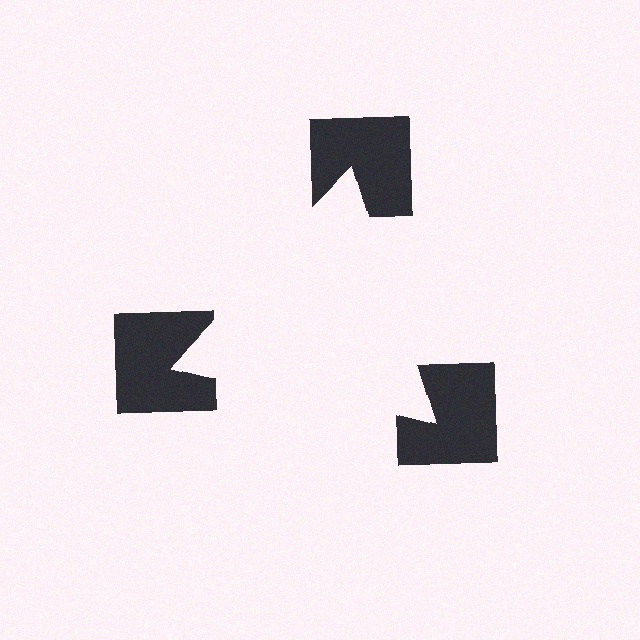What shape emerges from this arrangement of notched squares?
An illusory triangle — its edges are inferred from the aligned wedge cuts in the notched squares, not physically drawn.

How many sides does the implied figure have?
3 sides.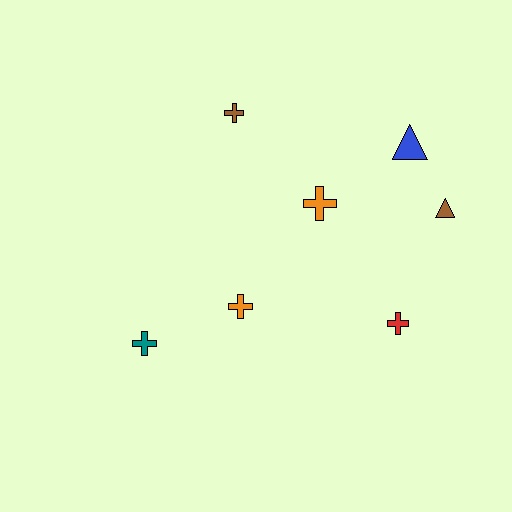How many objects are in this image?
There are 7 objects.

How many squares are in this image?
There are no squares.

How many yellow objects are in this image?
There are no yellow objects.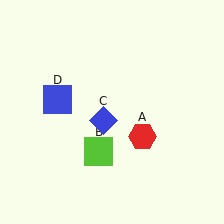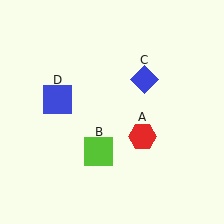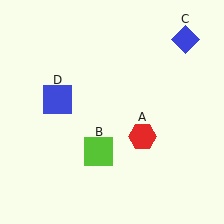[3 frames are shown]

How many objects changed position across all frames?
1 object changed position: blue diamond (object C).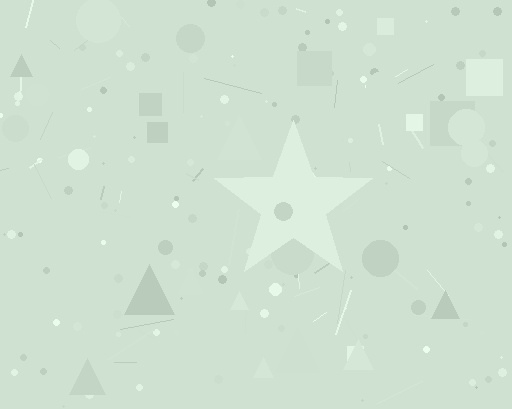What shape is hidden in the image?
A star is hidden in the image.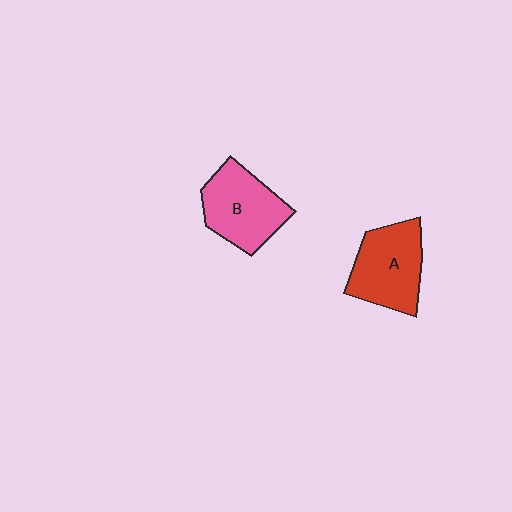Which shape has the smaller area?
Shape B (pink).